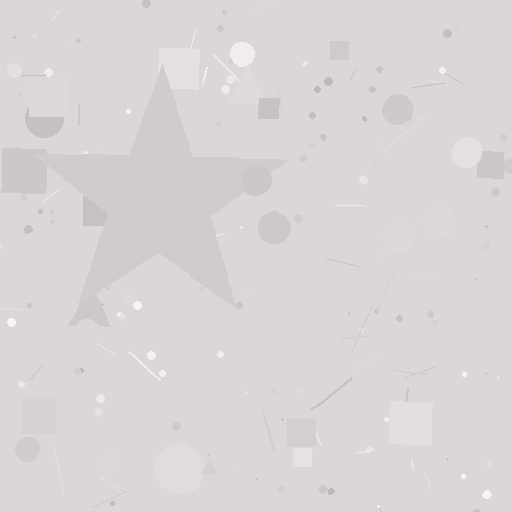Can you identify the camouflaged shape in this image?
The camouflaged shape is a star.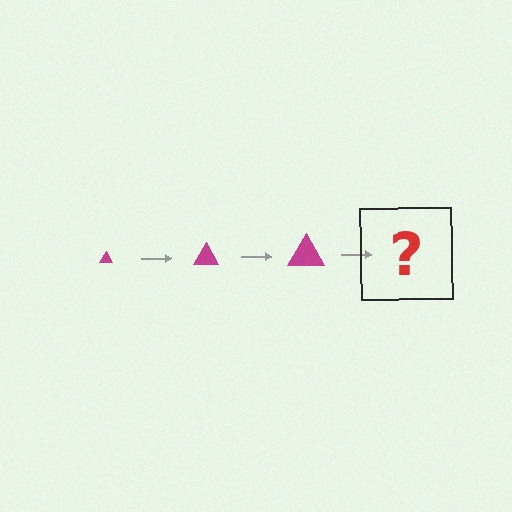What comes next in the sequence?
The next element should be a magenta triangle, larger than the previous one.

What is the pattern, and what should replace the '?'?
The pattern is that the triangle gets progressively larger each step. The '?' should be a magenta triangle, larger than the previous one.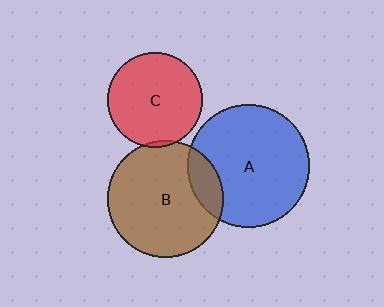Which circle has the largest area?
Circle A (blue).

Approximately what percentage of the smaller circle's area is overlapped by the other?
Approximately 5%.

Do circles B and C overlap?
Yes.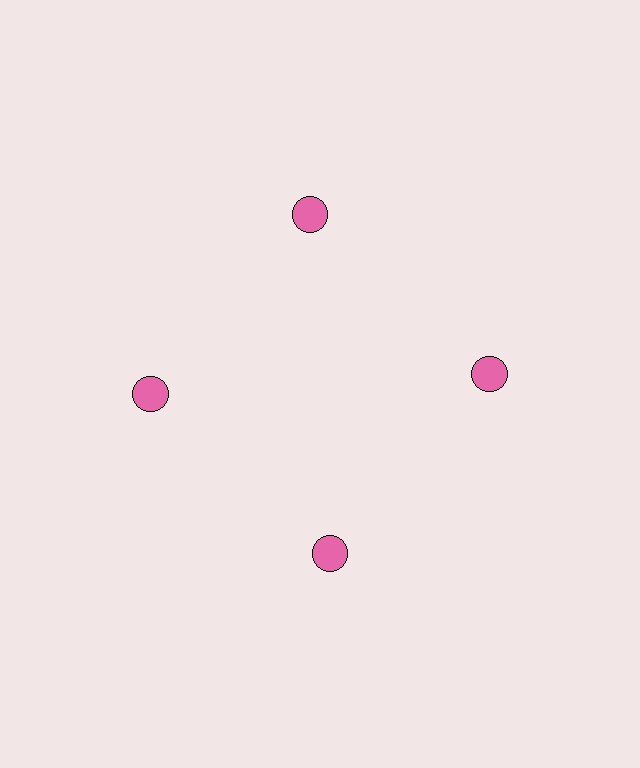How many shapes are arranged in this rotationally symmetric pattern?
There are 4 shapes, arranged in 4 groups of 1.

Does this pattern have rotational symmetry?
Yes, this pattern has 4-fold rotational symmetry. It looks the same after rotating 90 degrees around the center.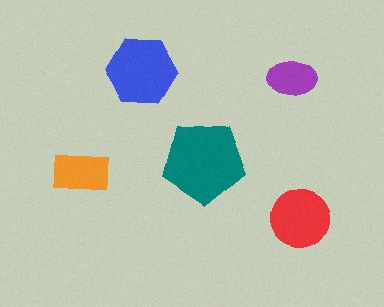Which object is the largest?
The teal pentagon.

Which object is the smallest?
The purple ellipse.